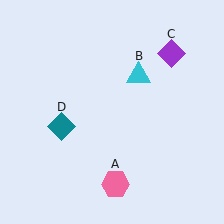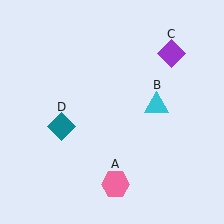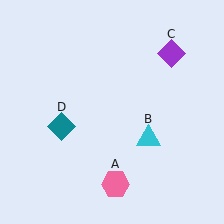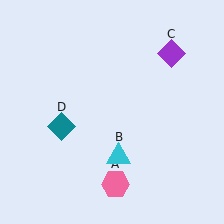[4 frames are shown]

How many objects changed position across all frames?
1 object changed position: cyan triangle (object B).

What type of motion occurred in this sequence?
The cyan triangle (object B) rotated clockwise around the center of the scene.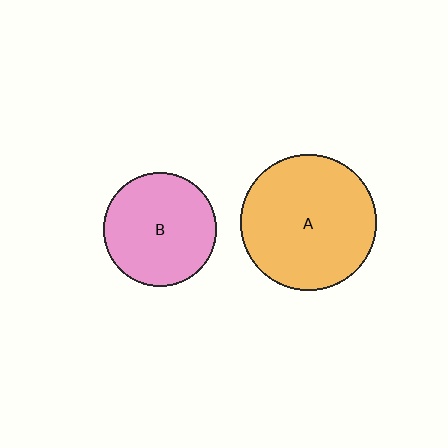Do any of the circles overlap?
No, none of the circles overlap.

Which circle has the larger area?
Circle A (orange).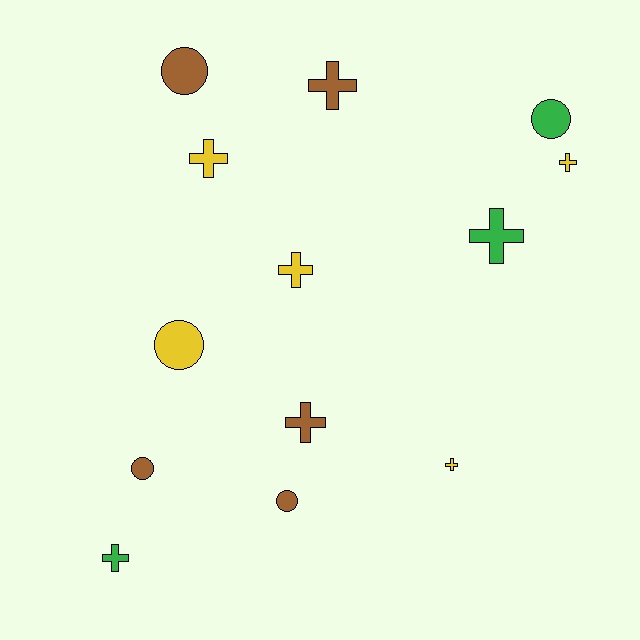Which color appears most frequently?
Brown, with 5 objects.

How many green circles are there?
There is 1 green circle.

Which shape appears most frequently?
Cross, with 8 objects.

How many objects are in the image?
There are 13 objects.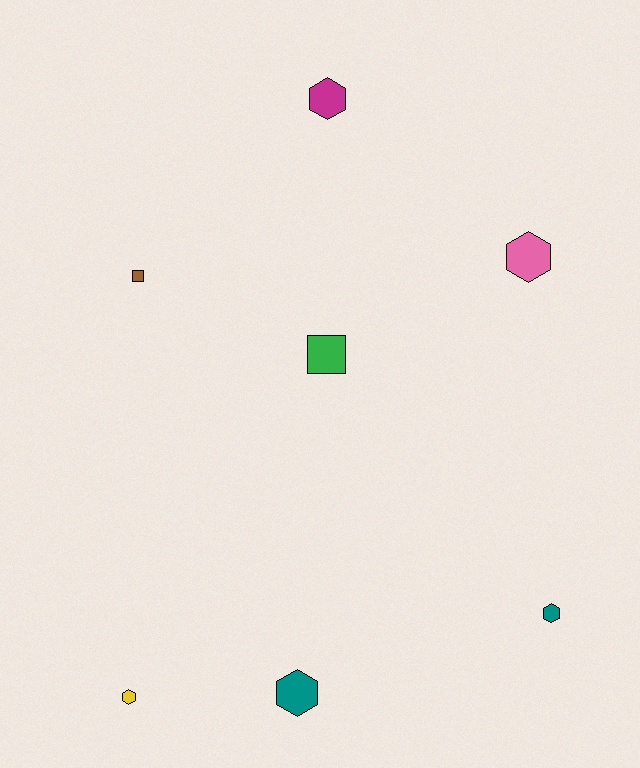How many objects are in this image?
There are 7 objects.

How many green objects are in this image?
There is 1 green object.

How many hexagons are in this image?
There are 5 hexagons.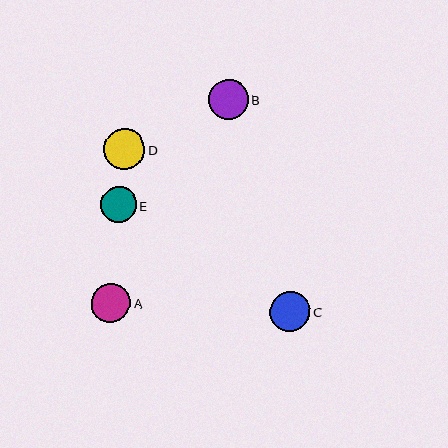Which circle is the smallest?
Circle E is the smallest with a size of approximately 36 pixels.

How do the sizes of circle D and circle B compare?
Circle D and circle B are approximately the same size.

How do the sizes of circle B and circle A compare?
Circle B and circle A are approximately the same size.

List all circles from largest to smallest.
From largest to smallest: D, C, B, A, E.